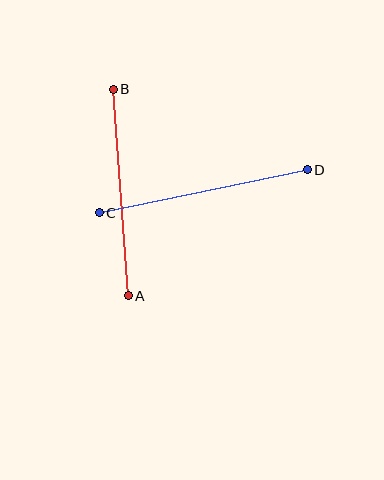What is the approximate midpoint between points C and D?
The midpoint is at approximately (203, 191) pixels.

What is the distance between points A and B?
The distance is approximately 207 pixels.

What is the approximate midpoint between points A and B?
The midpoint is at approximately (121, 193) pixels.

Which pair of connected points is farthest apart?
Points C and D are farthest apart.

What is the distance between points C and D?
The distance is approximately 212 pixels.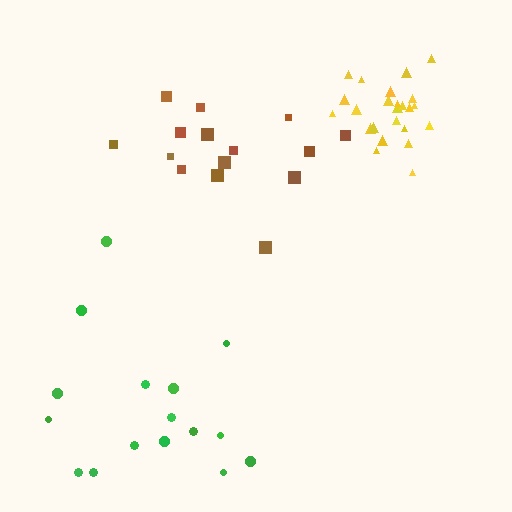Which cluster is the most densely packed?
Yellow.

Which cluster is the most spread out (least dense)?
Green.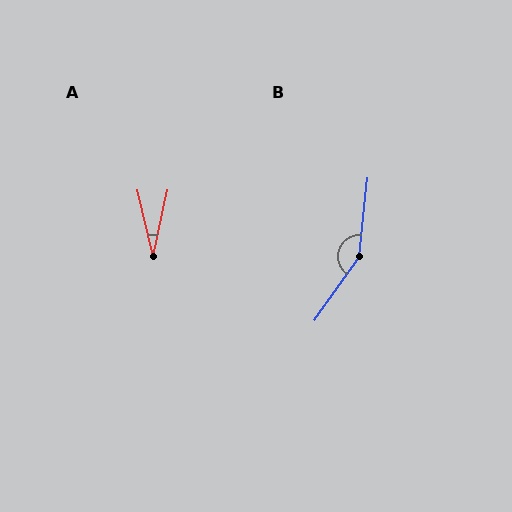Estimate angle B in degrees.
Approximately 151 degrees.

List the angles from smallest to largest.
A (25°), B (151°).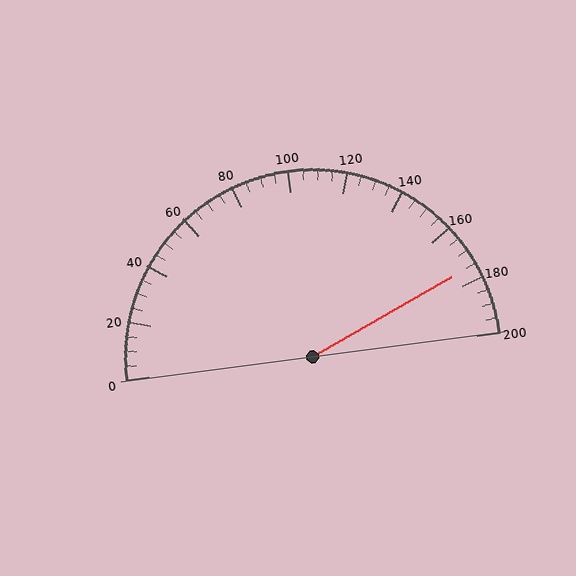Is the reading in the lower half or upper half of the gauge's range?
The reading is in the upper half of the range (0 to 200).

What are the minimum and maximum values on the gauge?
The gauge ranges from 0 to 200.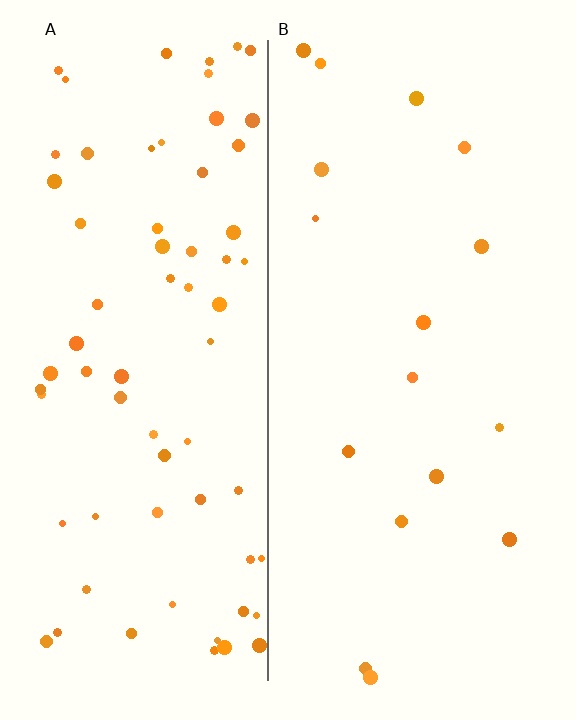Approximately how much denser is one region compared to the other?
Approximately 4.1× — region A over region B.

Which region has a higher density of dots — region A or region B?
A (the left).